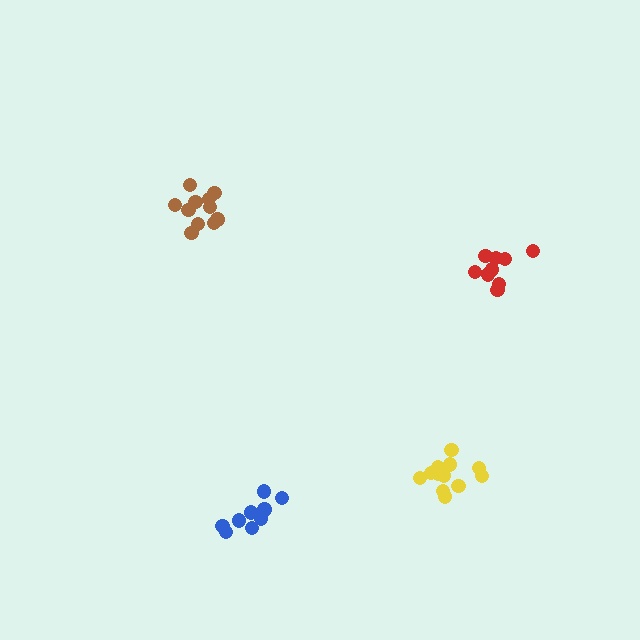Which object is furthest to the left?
The brown cluster is leftmost.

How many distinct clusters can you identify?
There are 4 distinct clusters.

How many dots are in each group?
Group 1: 11 dots, Group 2: 9 dots, Group 3: 12 dots, Group 4: 9 dots (41 total).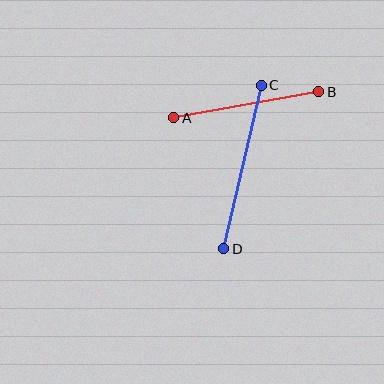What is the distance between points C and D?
The distance is approximately 168 pixels.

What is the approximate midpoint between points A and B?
The midpoint is at approximately (246, 105) pixels.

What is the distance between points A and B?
The distance is approximately 147 pixels.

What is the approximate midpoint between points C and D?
The midpoint is at approximately (243, 167) pixels.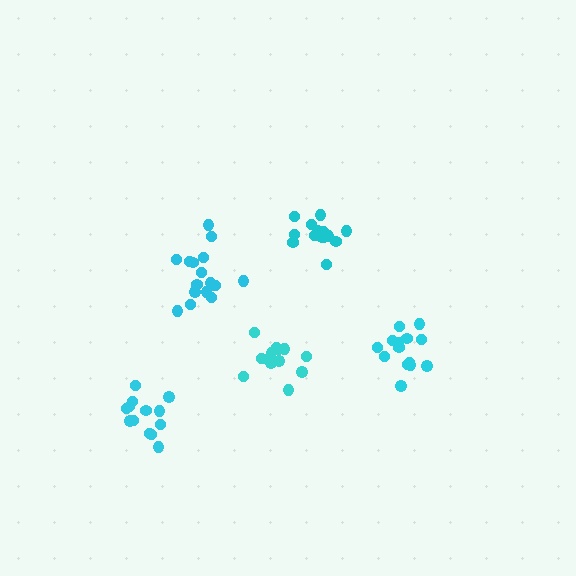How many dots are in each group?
Group 1: 14 dots, Group 2: 14 dots, Group 3: 17 dots, Group 4: 13 dots, Group 5: 13 dots (71 total).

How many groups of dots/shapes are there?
There are 5 groups.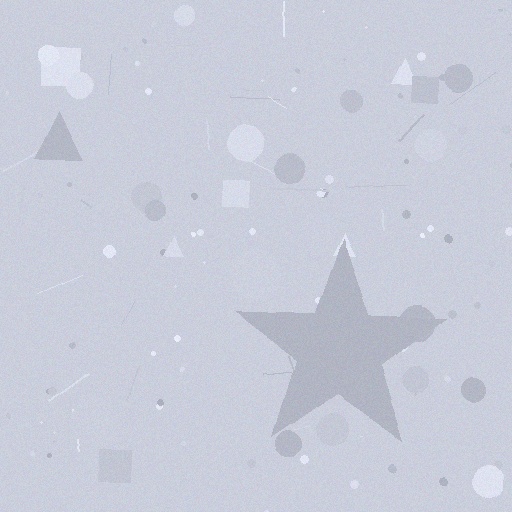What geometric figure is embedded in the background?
A star is embedded in the background.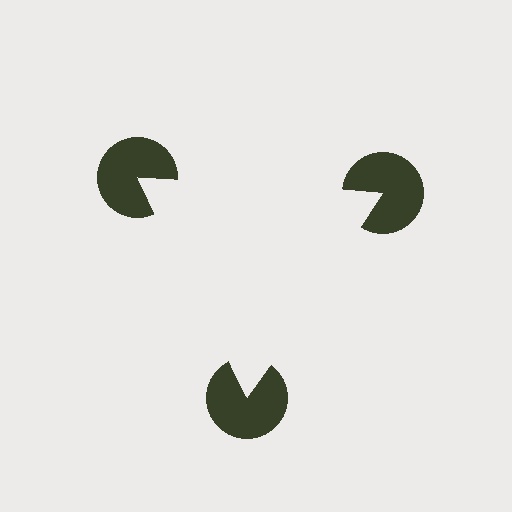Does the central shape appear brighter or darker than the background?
It typically appears slightly brighter than the background, even though no actual brightness change is drawn.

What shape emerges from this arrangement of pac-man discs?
An illusory triangle — its edges are inferred from the aligned wedge cuts in the pac-man discs, not physically drawn.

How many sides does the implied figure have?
3 sides.